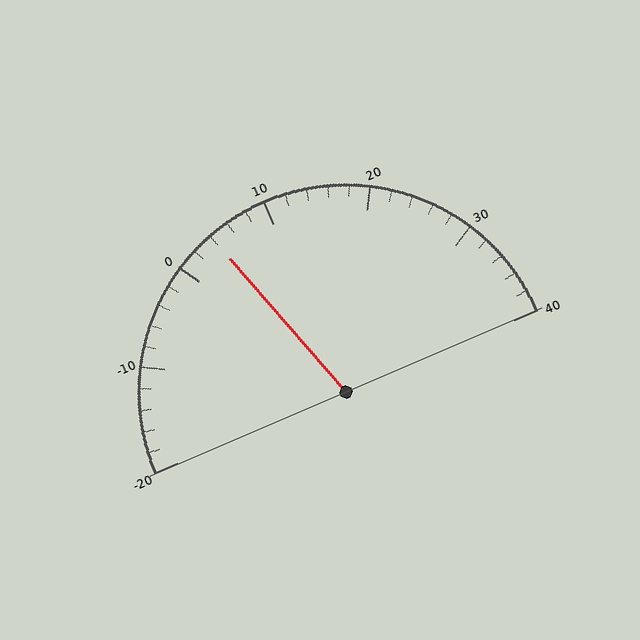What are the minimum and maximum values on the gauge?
The gauge ranges from -20 to 40.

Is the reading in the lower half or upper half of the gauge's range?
The reading is in the lower half of the range (-20 to 40).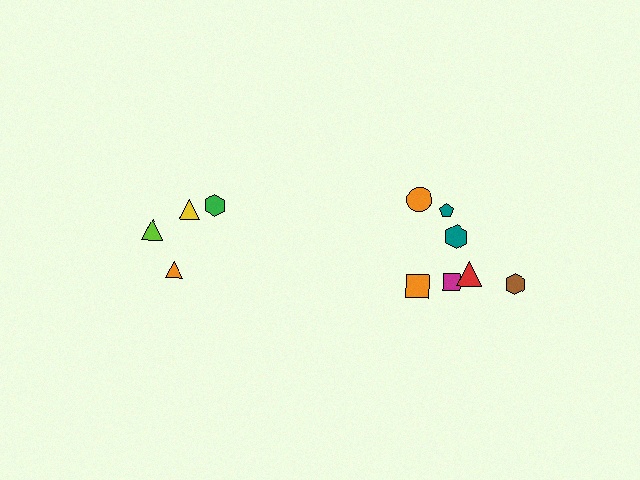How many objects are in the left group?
There are 4 objects.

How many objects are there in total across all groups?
There are 11 objects.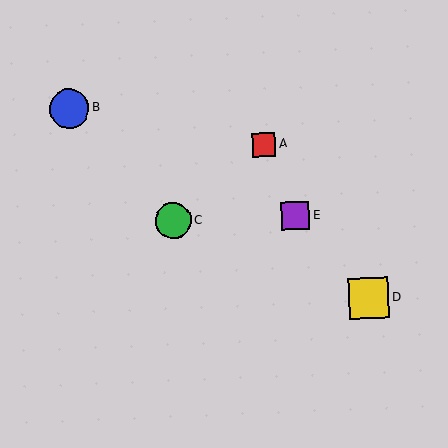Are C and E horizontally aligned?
Yes, both are at y≈221.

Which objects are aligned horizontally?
Objects C, E are aligned horizontally.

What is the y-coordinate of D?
Object D is at y≈298.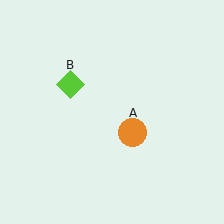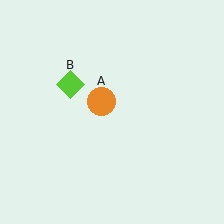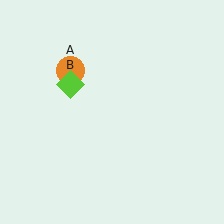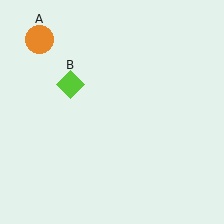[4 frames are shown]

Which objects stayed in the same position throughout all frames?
Lime diamond (object B) remained stationary.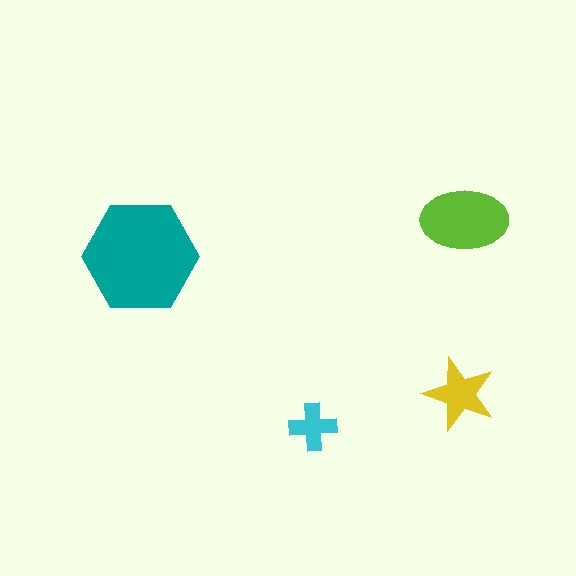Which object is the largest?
The teal hexagon.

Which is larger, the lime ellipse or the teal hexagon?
The teal hexagon.